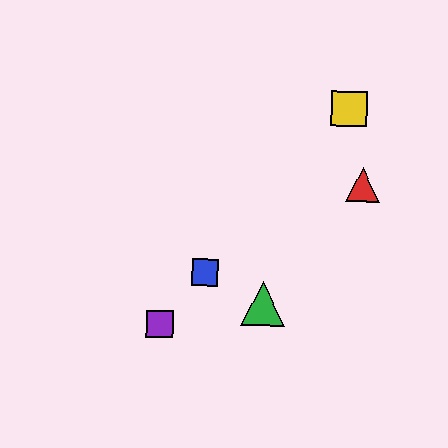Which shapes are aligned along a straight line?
The blue square, the yellow square, the purple square are aligned along a straight line.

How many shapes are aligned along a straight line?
3 shapes (the blue square, the yellow square, the purple square) are aligned along a straight line.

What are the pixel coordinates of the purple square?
The purple square is at (160, 324).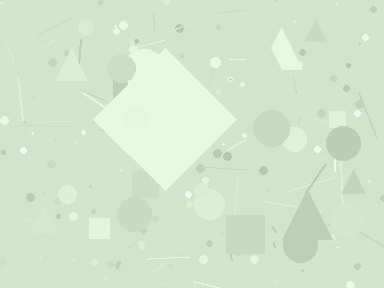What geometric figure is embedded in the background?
A diamond is embedded in the background.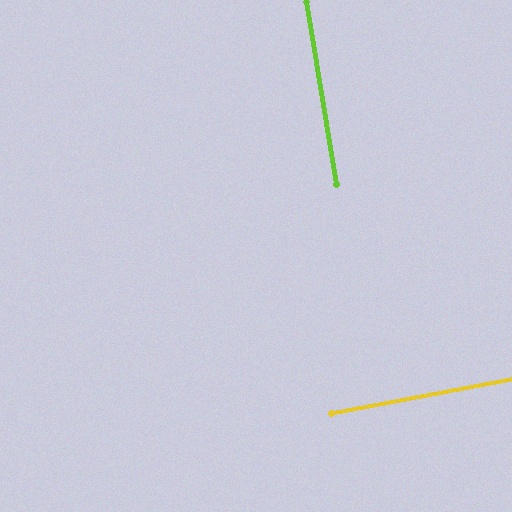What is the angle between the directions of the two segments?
Approximately 89 degrees.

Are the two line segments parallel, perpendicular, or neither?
Perpendicular — they meet at approximately 89°.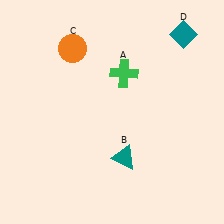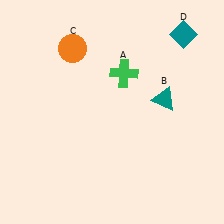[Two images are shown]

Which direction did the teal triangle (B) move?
The teal triangle (B) moved up.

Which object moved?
The teal triangle (B) moved up.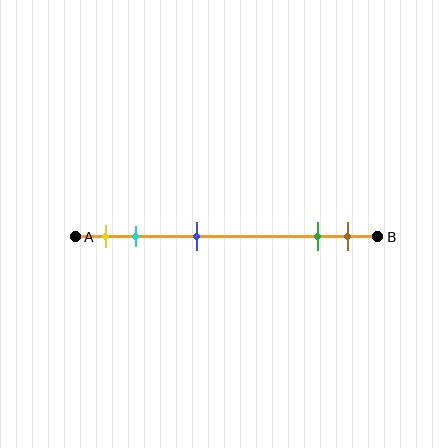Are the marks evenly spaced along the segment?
No, the marks are not evenly spaced.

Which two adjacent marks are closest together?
The green and brown marks are the closest adjacent pair.